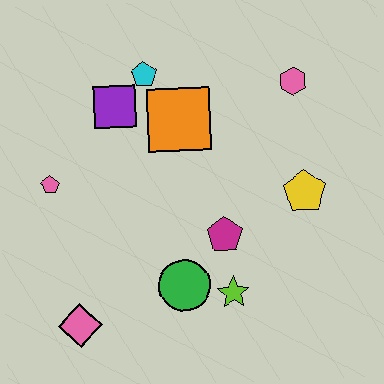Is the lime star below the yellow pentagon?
Yes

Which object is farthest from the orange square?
The pink diamond is farthest from the orange square.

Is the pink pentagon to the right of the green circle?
No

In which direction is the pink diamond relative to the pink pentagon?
The pink diamond is below the pink pentagon.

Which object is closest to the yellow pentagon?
The magenta pentagon is closest to the yellow pentagon.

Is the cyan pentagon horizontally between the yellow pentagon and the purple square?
Yes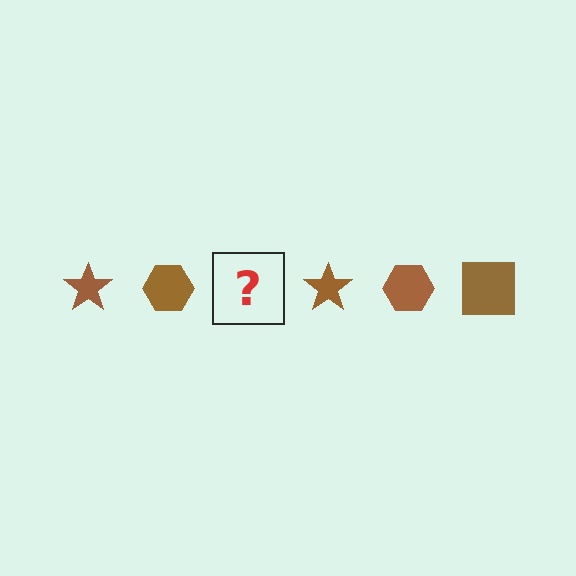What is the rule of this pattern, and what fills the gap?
The rule is that the pattern cycles through star, hexagon, square shapes in brown. The gap should be filled with a brown square.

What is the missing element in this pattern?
The missing element is a brown square.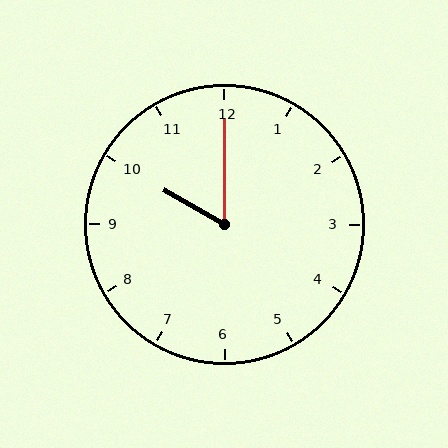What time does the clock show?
10:00.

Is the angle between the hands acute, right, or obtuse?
It is acute.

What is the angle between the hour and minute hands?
Approximately 60 degrees.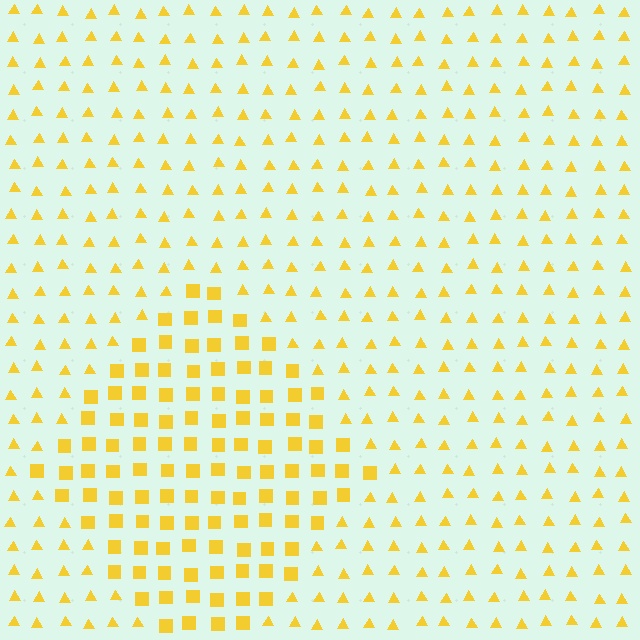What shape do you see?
I see a diamond.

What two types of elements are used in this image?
The image uses squares inside the diamond region and triangles outside it.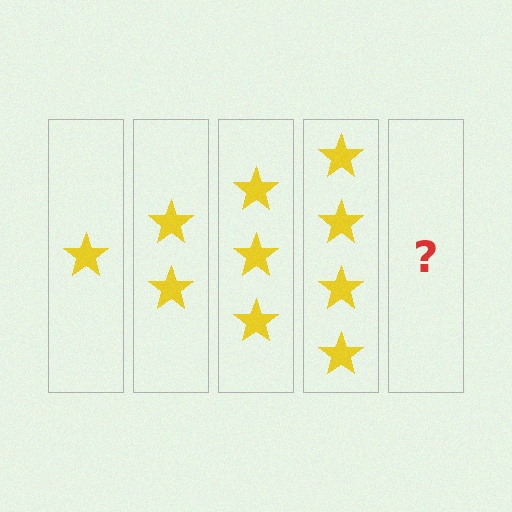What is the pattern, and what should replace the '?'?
The pattern is that each step adds one more star. The '?' should be 5 stars.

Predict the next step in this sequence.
The next step is 5 stars.